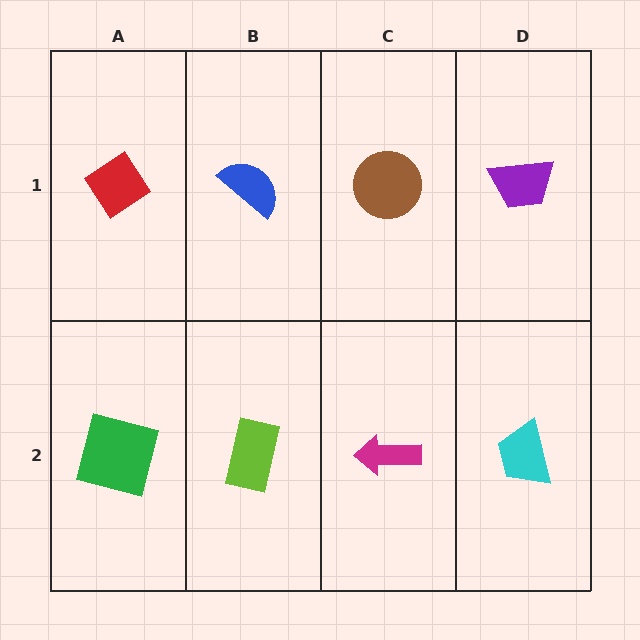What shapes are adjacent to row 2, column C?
A brown circle (row 1, column C), a lime rectangle (row 2, column B), a cyan trapezoid (row 2, column D).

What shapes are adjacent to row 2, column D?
A purple trapezoid (row 1, column D), a magenta arrow (row 2, column C).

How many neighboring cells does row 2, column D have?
2.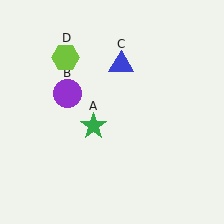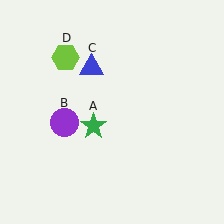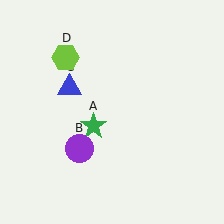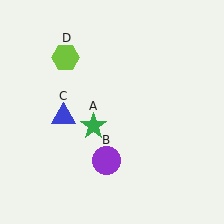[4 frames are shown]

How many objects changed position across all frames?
2 objects changed position: purple circle (object B), blue triangle (object C).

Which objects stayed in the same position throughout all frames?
Green star (object A) and lime hexagon (object D) remained stationary.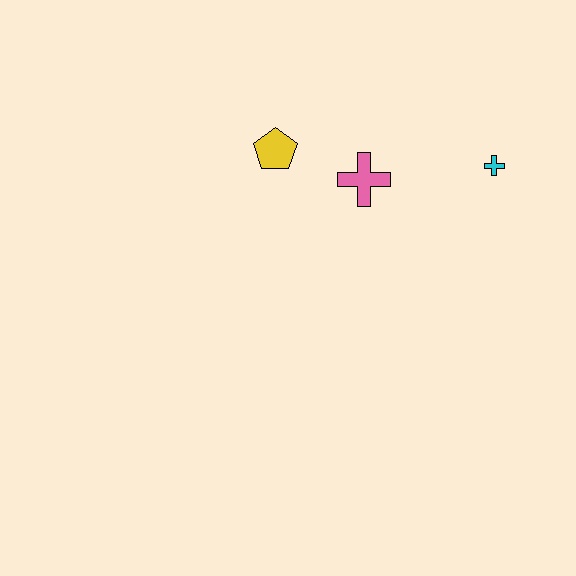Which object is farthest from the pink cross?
The cyan cross is farthest from the pink cross.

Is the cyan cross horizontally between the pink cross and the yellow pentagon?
No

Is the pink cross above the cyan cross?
No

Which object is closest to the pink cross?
The yellow pentagon is closest to the pink cross.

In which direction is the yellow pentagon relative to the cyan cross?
The yellow pentagon is to the left of the cyan cross.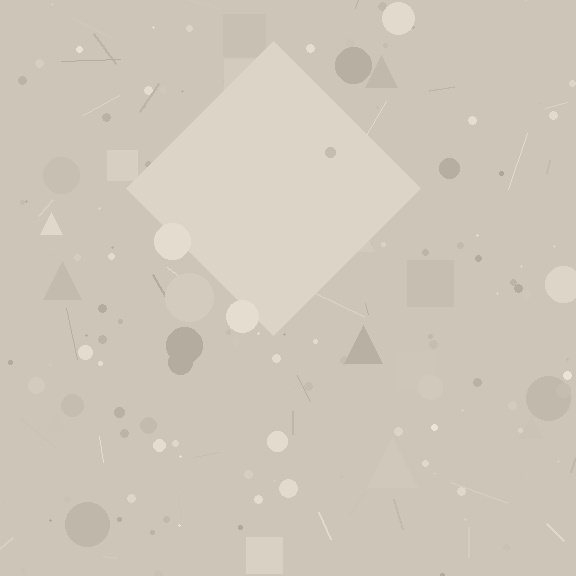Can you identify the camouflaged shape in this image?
The camouflaged shape is a diamond.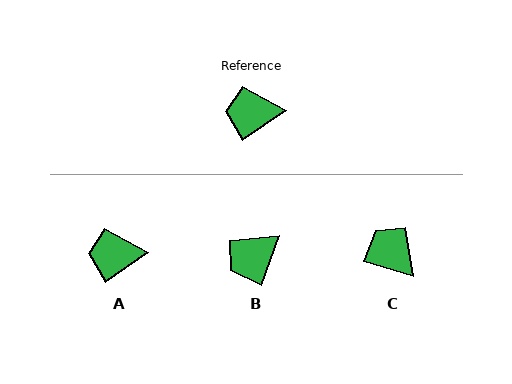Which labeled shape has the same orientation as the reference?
A.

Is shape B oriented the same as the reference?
No, it is off by about 34 degrees.